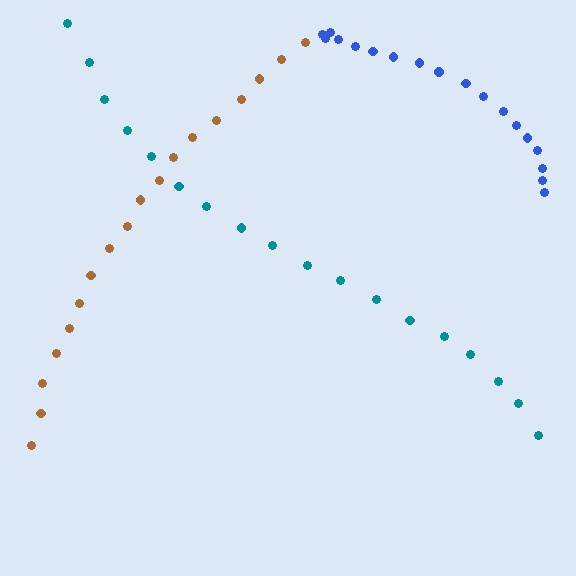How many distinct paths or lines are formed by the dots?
There are 3 distinct paths.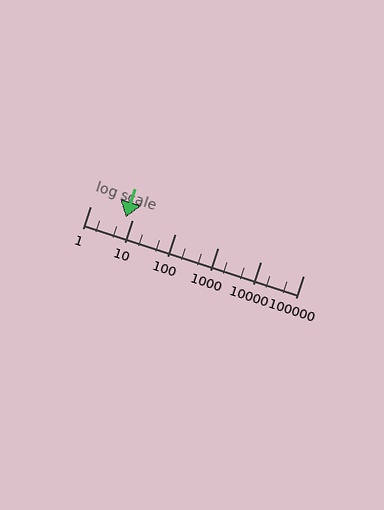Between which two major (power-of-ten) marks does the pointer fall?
The pointer is between 1 and 10.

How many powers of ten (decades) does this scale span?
The scale spans 5 decades, from 1 to 100000.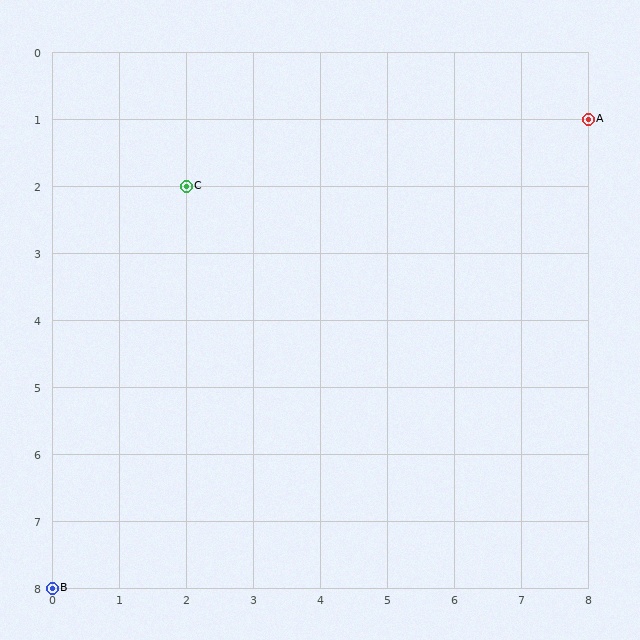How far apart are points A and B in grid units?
Points A and B are 8 columns and 7 rows apart (about 10.6 grid units diagonally).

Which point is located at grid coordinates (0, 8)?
Point B is at (0, 8).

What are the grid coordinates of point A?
Point A is at grid coordinates (8, 1).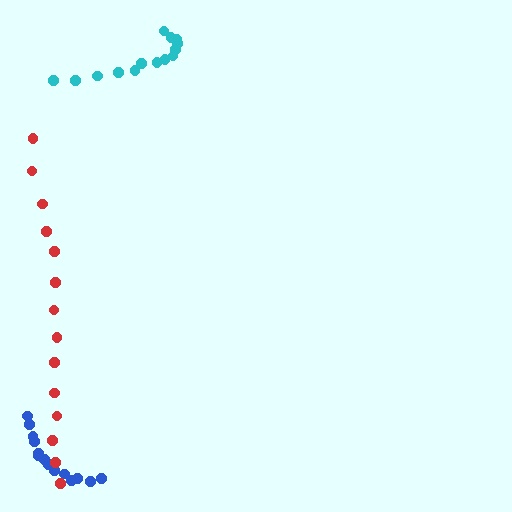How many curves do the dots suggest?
There are 3 distinct paths.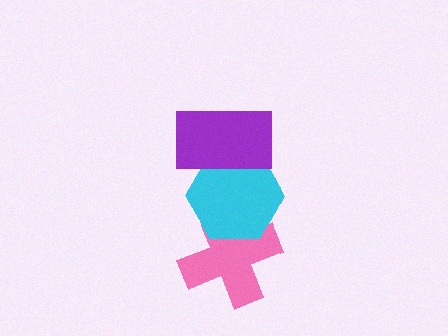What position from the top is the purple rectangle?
The purple rectangle is 1st from the top.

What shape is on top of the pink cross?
The cyan hexagon is on top of the pink cross.